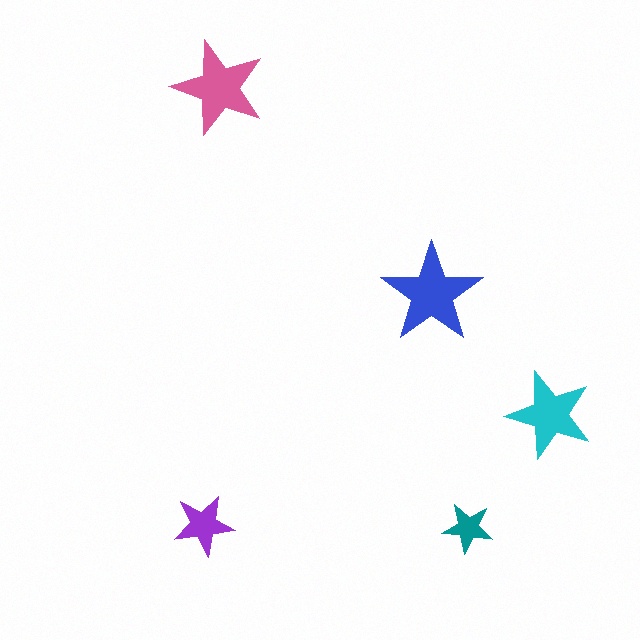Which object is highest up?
The pink star is topmost.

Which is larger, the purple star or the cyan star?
The cyan one.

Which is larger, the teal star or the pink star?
The pink one.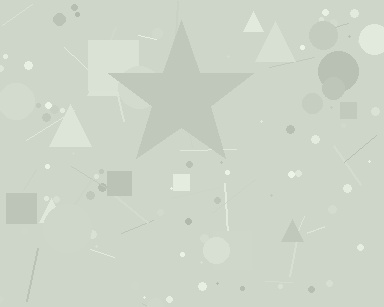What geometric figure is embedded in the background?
A star is embedded in the background.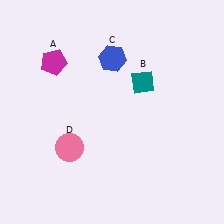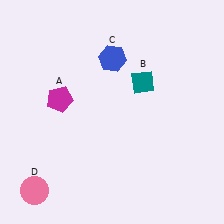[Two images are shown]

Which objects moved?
The objects that moved are: the magenta pentagon (A), the pink circle (D).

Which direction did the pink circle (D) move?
The pink circle (D) moved down.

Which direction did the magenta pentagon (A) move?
The magenta pentagon (A) moved down.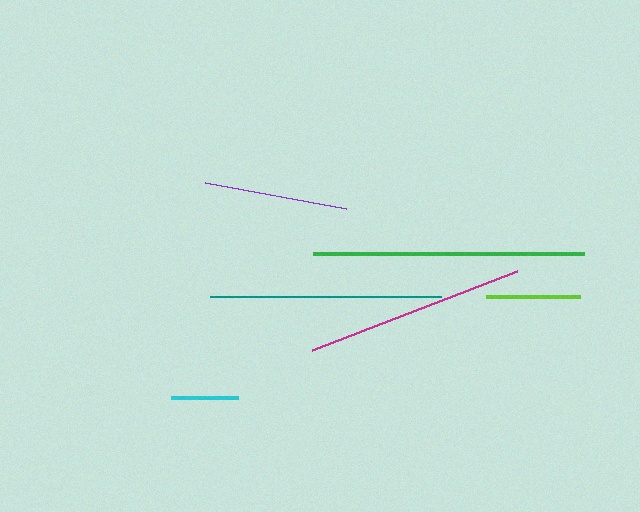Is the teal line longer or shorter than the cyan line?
The teal line is longer than the cyan line.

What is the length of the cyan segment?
The cyan segment is approximately 67 pixels long.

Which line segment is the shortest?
The cyan line is the shortest at approximately 67 pixels.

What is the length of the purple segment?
The purple segment is approximately 143 pixels long.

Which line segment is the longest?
The green line is the longest at approximately 271 pixels.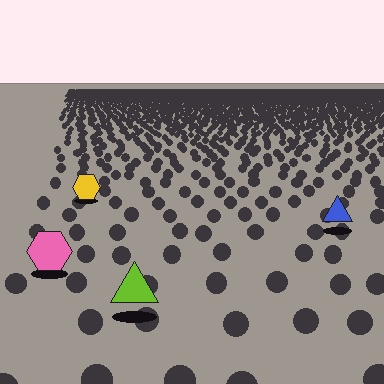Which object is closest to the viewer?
The lime triangle is closest. The texture marks near it are larger and more spread out.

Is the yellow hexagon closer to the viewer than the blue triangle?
No. The blue triangle is closer — you can tell from the texture gradient: the ground texture is coarser near it.